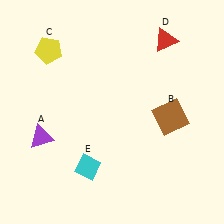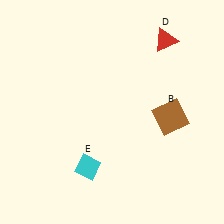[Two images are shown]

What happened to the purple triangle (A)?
The purple triangle (A) was removed in Image 2. It was in the bottom-left area of Image 1.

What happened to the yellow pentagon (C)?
The yellow pentagon (C) was removed in Image 2. It was in the top-left area of Image 1.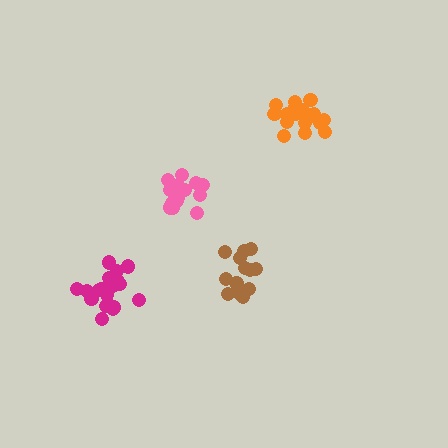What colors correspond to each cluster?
The clusters are colored: orange, magenta, pink, brown.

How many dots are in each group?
Group 1: 20 dots, Group 2: 20 dots, Group 3: 15 dots, Group 4: 15 dots (70 total).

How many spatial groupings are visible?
There are 4 spatial groupings.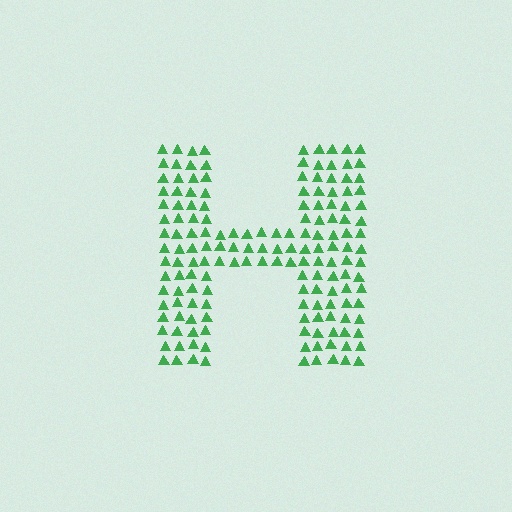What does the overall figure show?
The overall figure shows the letter H.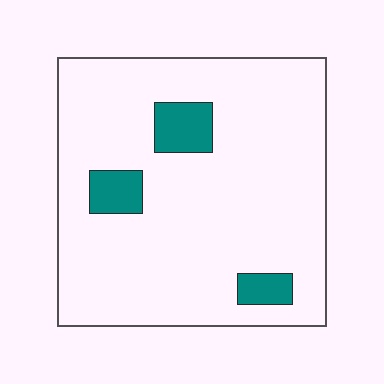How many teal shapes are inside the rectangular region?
3.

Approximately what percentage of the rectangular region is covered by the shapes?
Approximately 10%.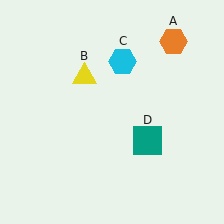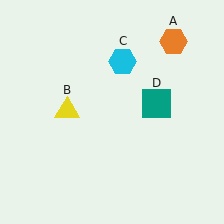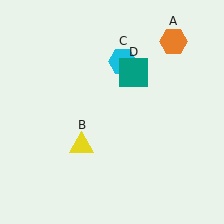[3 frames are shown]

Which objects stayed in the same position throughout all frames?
Orange hexagon (object A) and cyan hexagon (object C) remained stationary.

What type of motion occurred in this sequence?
The yellow triangle (object B), teal square (object D) rotated counterclockwise around the center of the scene.